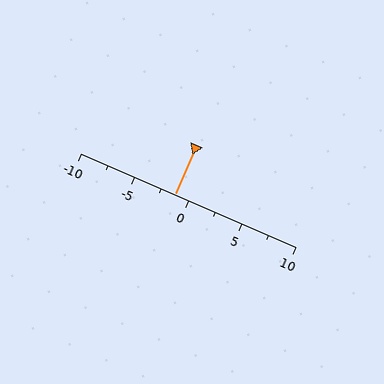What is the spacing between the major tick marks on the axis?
The major ticks are spaced 5 apart.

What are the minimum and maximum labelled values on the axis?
The axis runs from -10 to 10.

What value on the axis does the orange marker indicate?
The marker indicates approximately -1.2.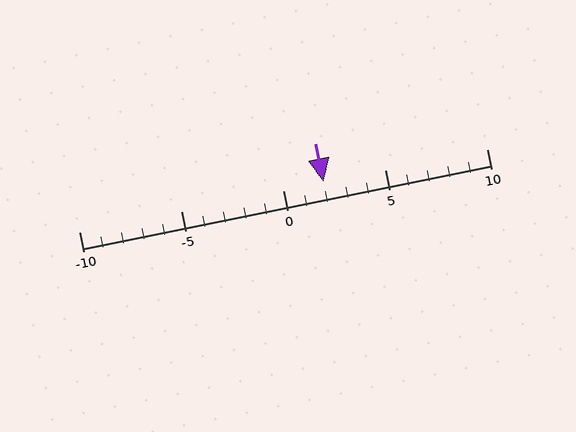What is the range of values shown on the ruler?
The ruler shows values from -10 to 10.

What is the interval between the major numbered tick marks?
The major tick marks are spaced 5 units apart.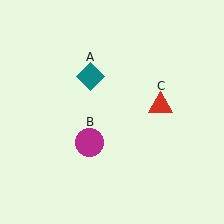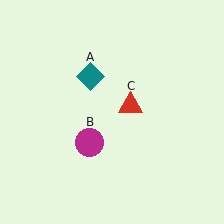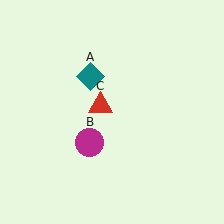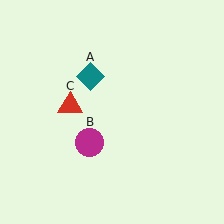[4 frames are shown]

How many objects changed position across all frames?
1 object changed position: red triangle (object C).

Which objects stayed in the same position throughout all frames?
Teal diamond (object A) and magenta circle (object B) remained stationary.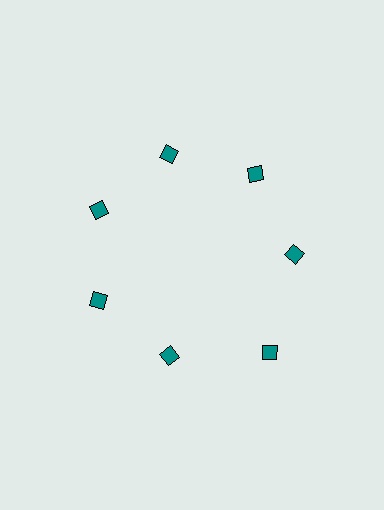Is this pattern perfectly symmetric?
No. The 7 teal diamonds are arranged in a ring, but one element near the 5 o'clock position is pushed outward from the center, breaking the 7-fold rotational symmetry.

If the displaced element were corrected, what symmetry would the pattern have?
It would have 7-fold rotational symmetry — the pattern would map onto itself every 51 degrees.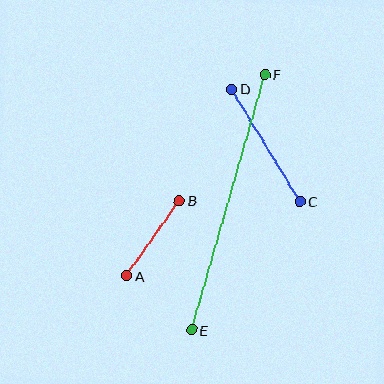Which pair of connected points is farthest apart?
Points E and F are farthest apart.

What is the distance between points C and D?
The distance is approximately 132 pixels.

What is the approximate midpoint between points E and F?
The midpoint is at approximately (228, 202) pixels.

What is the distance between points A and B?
The distance is approximately 92 pixels.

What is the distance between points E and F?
The distance is approximately 266 pixels.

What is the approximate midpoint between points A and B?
The midpoint is at approximately (153, 238) pixels.